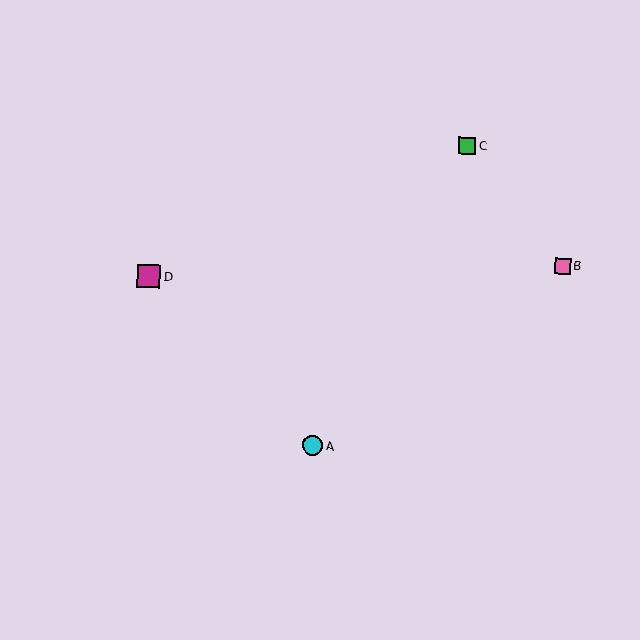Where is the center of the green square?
The center of the green square is at (467, 146).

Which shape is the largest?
The magenta square (labeled D) is the largest.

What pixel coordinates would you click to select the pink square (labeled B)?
Click at (563, 266) to select the pink square B.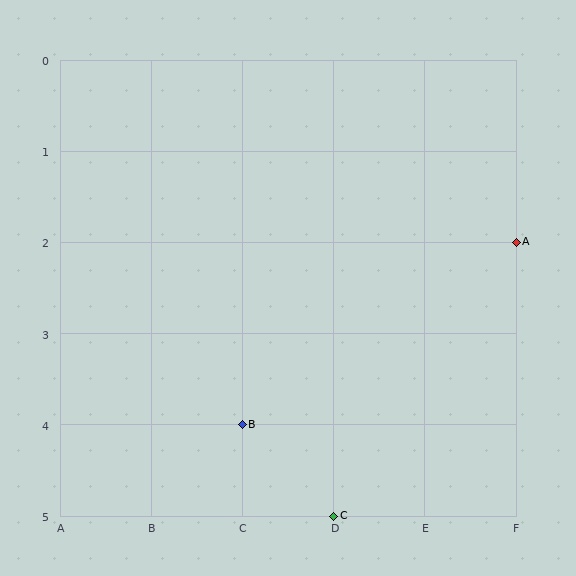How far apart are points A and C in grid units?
Points A and C are 2 columns and 3 rows apart (about 3.6 grid units diagonally).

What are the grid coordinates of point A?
Point A is at grid coordinates (F, 2).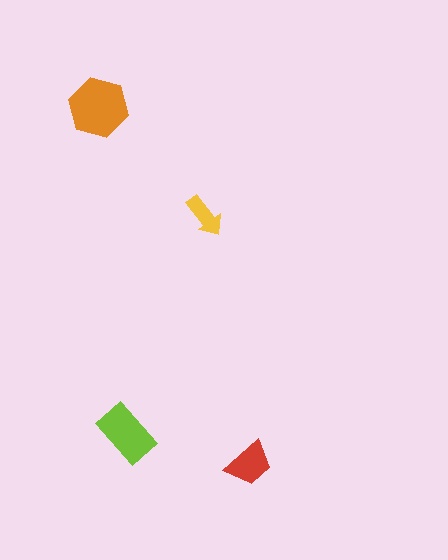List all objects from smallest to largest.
The yellow arrow, the red trapezoid, the lime rectangle, the orange hexagon.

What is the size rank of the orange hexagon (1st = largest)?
1st.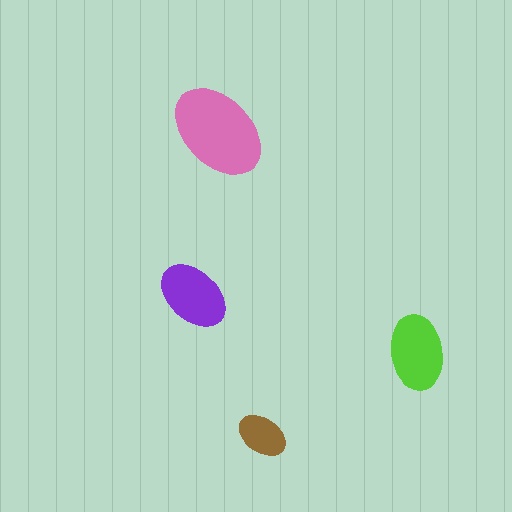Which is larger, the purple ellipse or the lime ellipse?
The lime one.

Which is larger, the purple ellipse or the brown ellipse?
The purple one.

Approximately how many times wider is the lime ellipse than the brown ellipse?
About 1.5 times wider.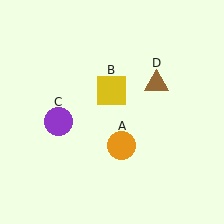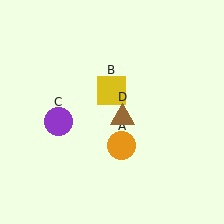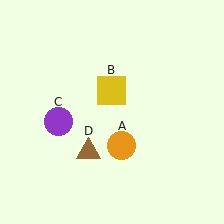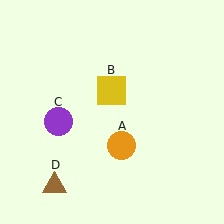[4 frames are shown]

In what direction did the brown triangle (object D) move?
The brown triangle (object D) moved down and to the left.